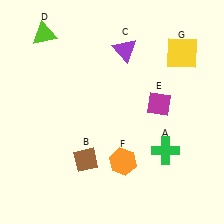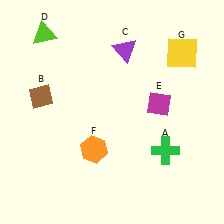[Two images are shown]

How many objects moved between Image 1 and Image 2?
2 objects moved between the two images.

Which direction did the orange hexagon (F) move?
The orange hexagon (F) moved left.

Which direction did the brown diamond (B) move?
The brown diamond (B) moved up.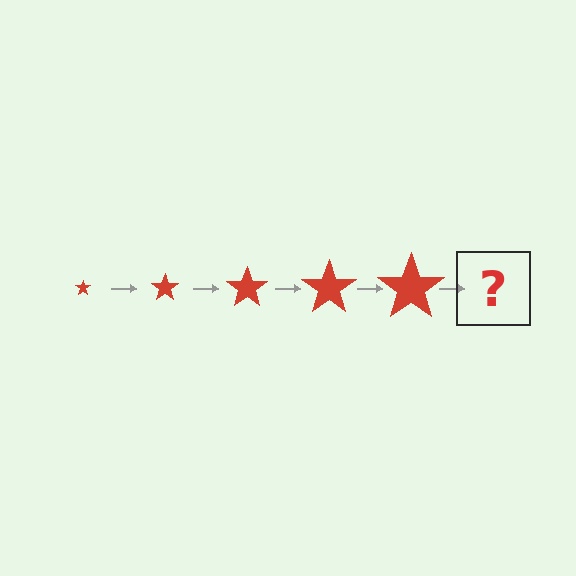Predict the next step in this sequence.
The next step is a red star, larger than the previous one.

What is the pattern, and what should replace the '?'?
The pattern is that the star gets progressively larger each step. The '?' should be a red star, larger than the previous one.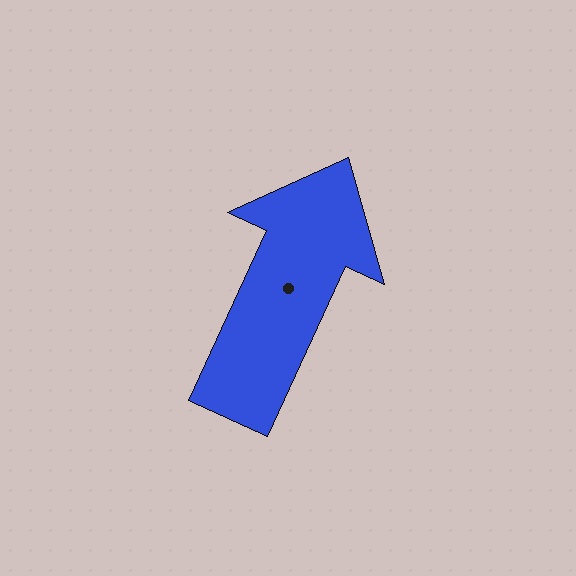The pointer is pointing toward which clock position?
Roughly 1 o'clock.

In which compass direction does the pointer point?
Northeast.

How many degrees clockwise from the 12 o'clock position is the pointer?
Approximately 25 degrees.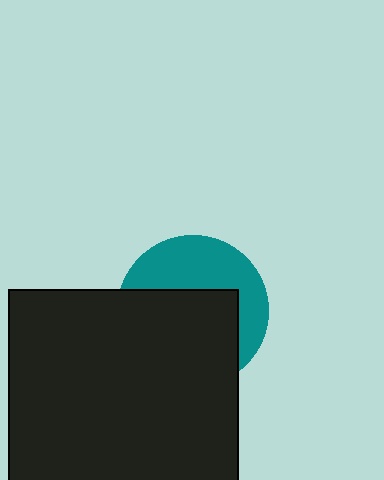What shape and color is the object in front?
The object in front is a black square.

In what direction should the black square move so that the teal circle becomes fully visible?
The black square should move down. That is the shortest direction to clear the overlap and leave the teal circle fully visible.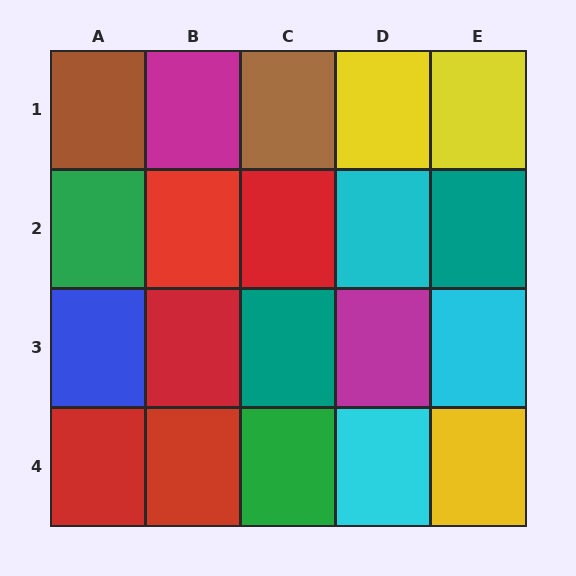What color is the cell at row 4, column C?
Green.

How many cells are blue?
1 cell is blue.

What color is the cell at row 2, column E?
Teal.